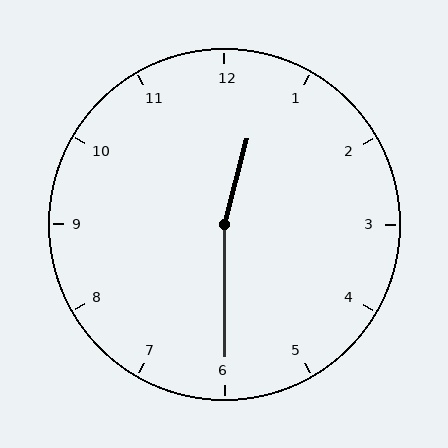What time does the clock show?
12:30.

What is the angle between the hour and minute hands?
Approximately 165 degrees.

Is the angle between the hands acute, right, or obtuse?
It is obtuse.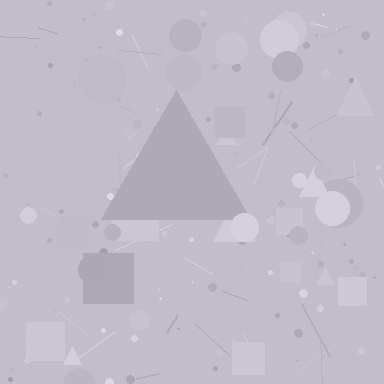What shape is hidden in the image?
A triangle is hidden in the image.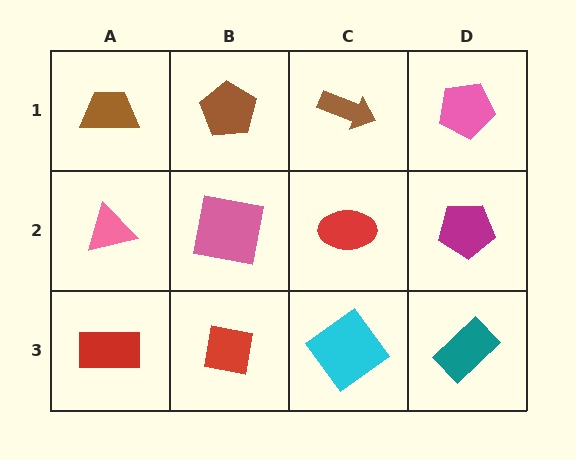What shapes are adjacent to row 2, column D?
A pink pentagon (row 1, column D), a teal rectangle (row 3, column D), a red ellipse (row 2, column C).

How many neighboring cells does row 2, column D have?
3.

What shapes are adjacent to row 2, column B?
A brown pentagon (row 1, column B), a red square (row 3, column B), a pink triangle (row 2, column A), a red ellipse (row 2, column C).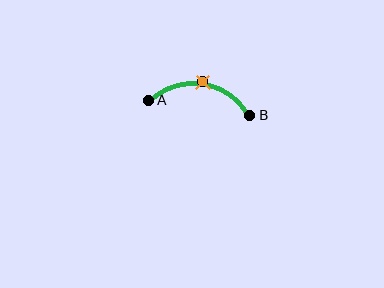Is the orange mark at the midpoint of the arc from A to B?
Yes. The orange mark lies on the arc at equal arc-length from both A and B — it is the arc midpoint.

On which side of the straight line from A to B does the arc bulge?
The arc bulges above the straight line connecting A and B.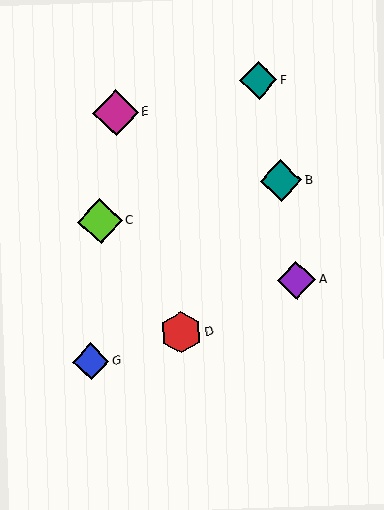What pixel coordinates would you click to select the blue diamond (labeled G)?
Click at (91, 362) to select the blue diamond G.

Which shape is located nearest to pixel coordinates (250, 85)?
The teal diamond (labeled F) at (258, 80) is nearest to that location.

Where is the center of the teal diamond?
The center of the teal diamond is at (258, 80).